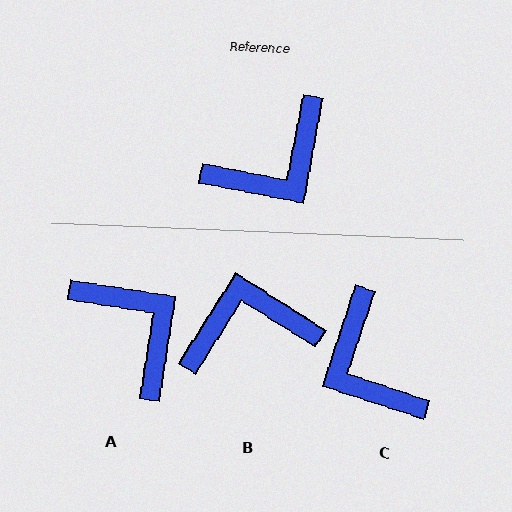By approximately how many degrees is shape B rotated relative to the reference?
Approximately 159 degrees counter-clockwise.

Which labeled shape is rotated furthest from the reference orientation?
B, about 159 degrees away.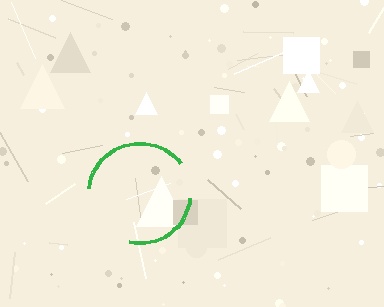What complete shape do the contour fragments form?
The contour fragments form a circle.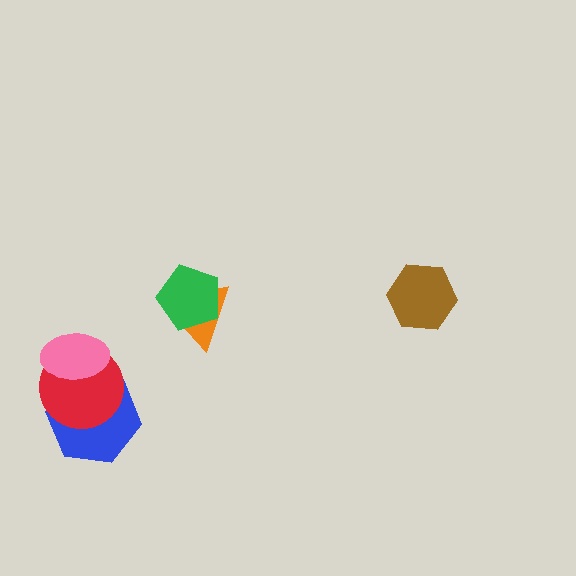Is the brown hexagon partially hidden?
No, no other shape covers it.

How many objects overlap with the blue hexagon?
2 objects overlap with the blue hexagon.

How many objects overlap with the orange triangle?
1 object overlaps with the orange triangle.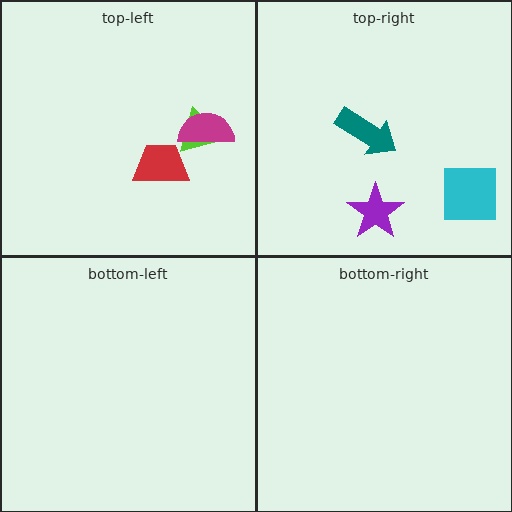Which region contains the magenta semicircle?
The top-left region.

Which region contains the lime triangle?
The top-left region.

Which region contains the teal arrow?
The top-right region.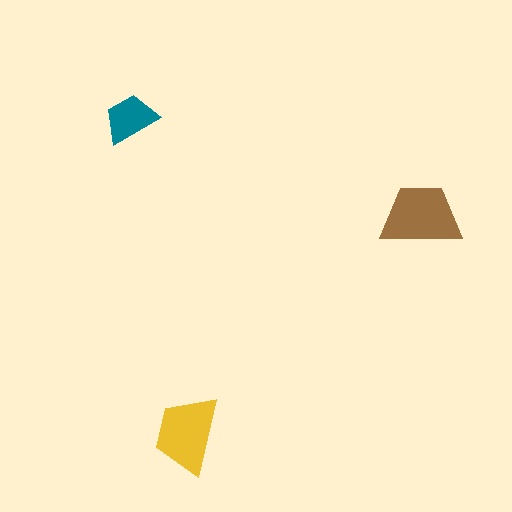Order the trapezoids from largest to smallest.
the brown one, the yellow one, the teal one.